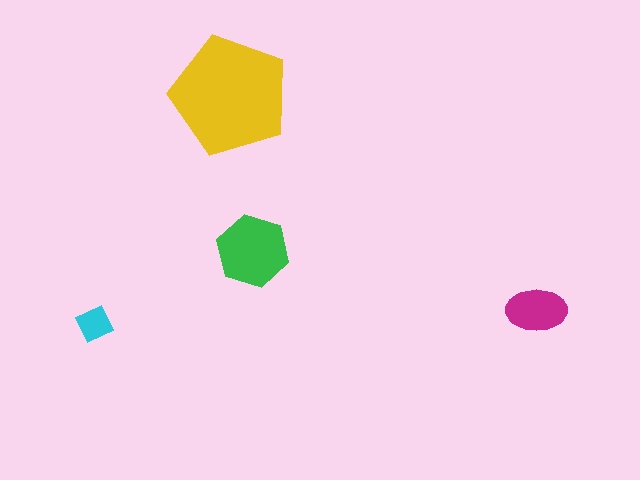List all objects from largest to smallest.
The yellow pentagon, the green hexagon, the magenta ellipse, the cyan diamond.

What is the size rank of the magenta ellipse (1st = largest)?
3rd.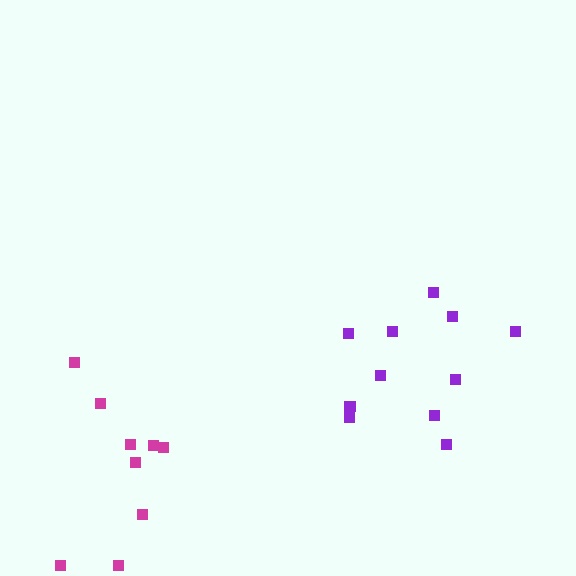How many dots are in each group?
Group 1: 11 dots, Group 2: 9 dots (20 total).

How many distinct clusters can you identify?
There are 2 distinct clusters.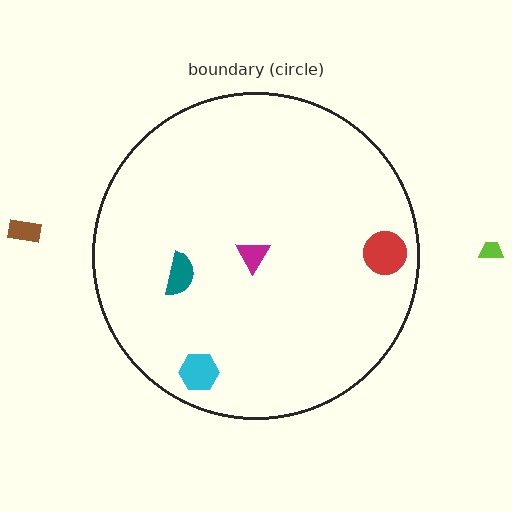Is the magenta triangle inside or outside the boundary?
Inside.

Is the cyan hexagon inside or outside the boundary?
Inside.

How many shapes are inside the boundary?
4 inside, 2 outside.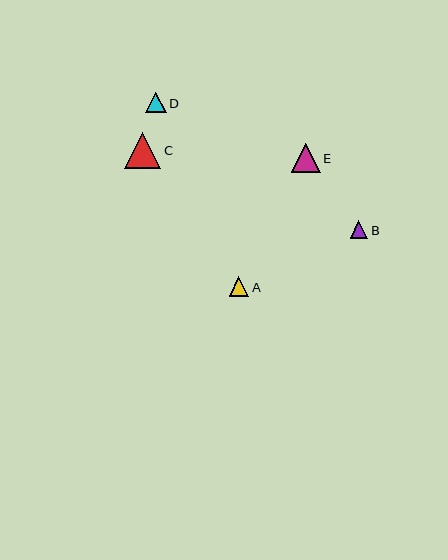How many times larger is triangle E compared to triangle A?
Triangle E is approximately 1.5 times the size of triangle A.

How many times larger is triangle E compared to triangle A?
Triangle E is approximately 1.5 times the size of triangle A.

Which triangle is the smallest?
Triangle B is the smallest with a size of approximately 17 pixels.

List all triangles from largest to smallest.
From largest to smallest: C, E, D, A, B.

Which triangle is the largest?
Triangle C is the largest with a size of approximately 36 pixels.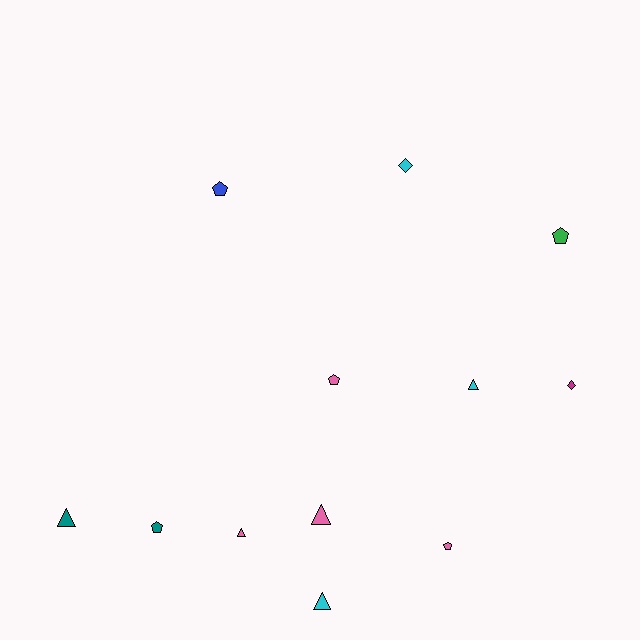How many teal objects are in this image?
There are 2 teal objects.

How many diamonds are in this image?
There are 2 diamonds.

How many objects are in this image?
There are 12 objects.